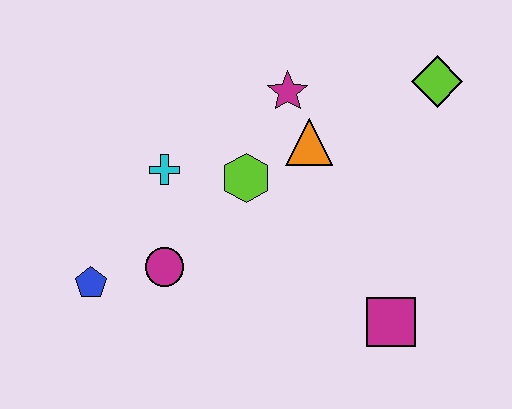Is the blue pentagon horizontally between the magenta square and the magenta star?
No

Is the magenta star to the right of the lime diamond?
No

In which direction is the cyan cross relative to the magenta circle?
The cyan cross is above the magenta circle.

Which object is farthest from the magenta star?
The blue pentagon is farthest from the magenta star.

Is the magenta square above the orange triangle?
No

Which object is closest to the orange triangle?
The magenta star is closest to the orange triangle.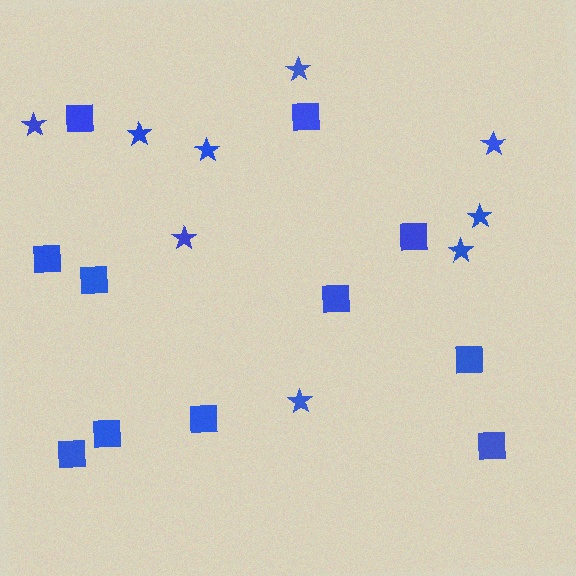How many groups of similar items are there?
There are 2 groups: one group of stars (9) and one group of squares (11).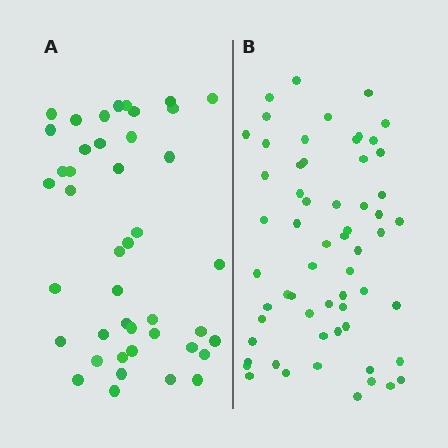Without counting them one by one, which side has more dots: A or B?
Region B (the right region) has more dots.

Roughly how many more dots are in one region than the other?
Region B has approximately 15 more dots than region A.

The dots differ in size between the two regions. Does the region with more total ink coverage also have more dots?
No. Region A has more total ink coverage because its dots are larger, but region B actually contains more individual dots. Total area can be misleading — the number of items is what matters here.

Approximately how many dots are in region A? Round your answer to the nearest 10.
About 40 dots. (The exact count is 43, which rounds to 40.)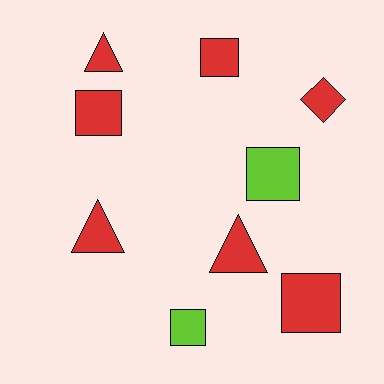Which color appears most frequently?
Red, with 7 objects.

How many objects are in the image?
There are 9 objects.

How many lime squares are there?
There are 2 lime squares.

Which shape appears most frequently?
Square, with 5 objects.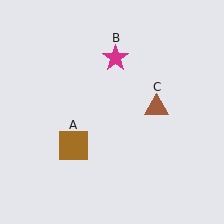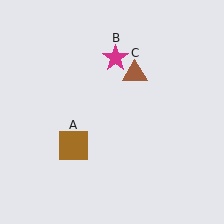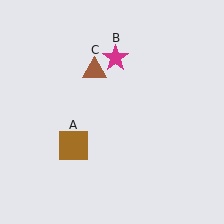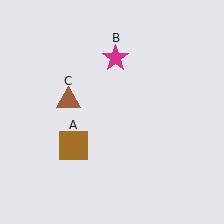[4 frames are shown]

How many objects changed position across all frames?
1 object changed position: brown triangle (object C).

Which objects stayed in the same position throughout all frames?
Brown square (object A) and magenta star (object B) remained stationary.